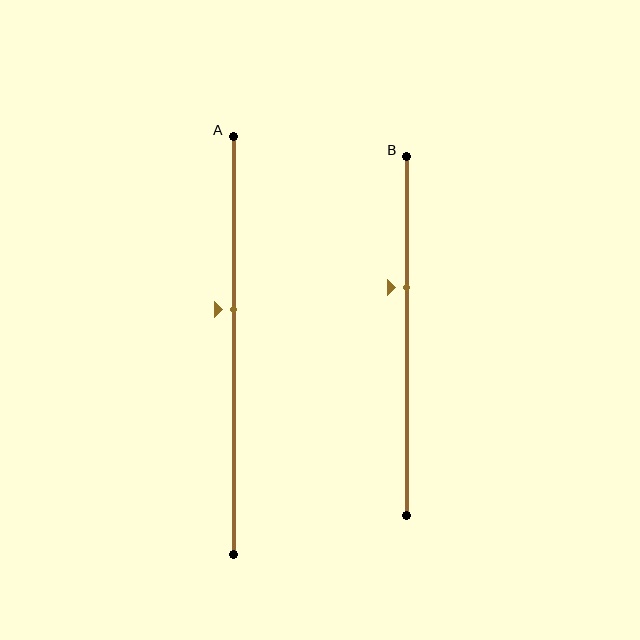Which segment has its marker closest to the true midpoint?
Segment A has its marker closest to the true midpoint.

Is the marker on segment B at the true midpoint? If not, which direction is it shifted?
No, the marker on segment B is shifted upward by about 13% of the segment length.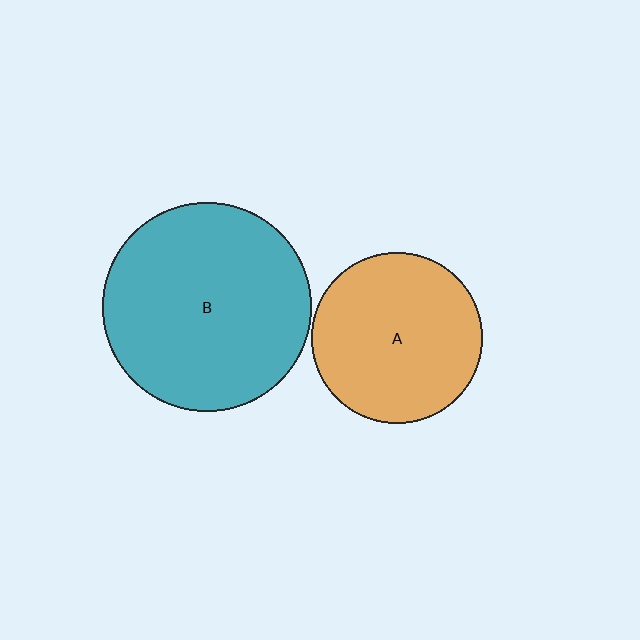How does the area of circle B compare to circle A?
Approximately 1.5 times.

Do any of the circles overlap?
No, none of the circles overlap.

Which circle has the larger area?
Circle B (teal).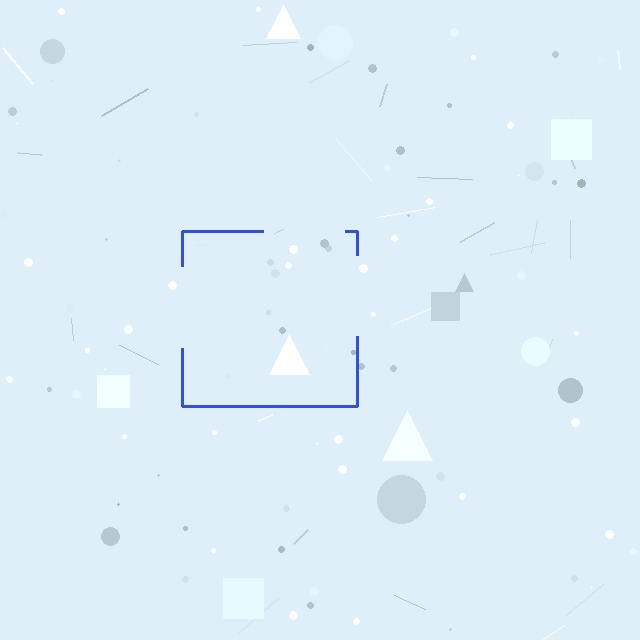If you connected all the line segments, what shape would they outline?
They would outline a square.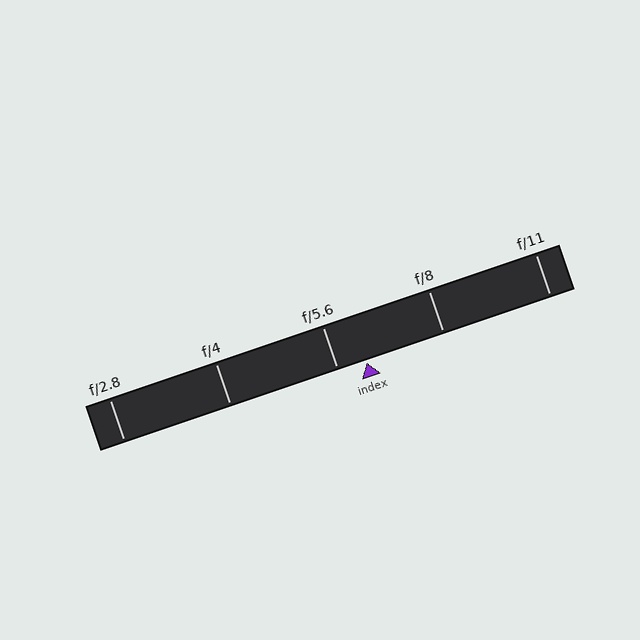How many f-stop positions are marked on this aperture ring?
There are 5 f-stop positions marked.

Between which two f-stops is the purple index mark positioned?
The index mark is between f/5.6 and f/8.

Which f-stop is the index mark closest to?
The index mark is closest to f/5.6.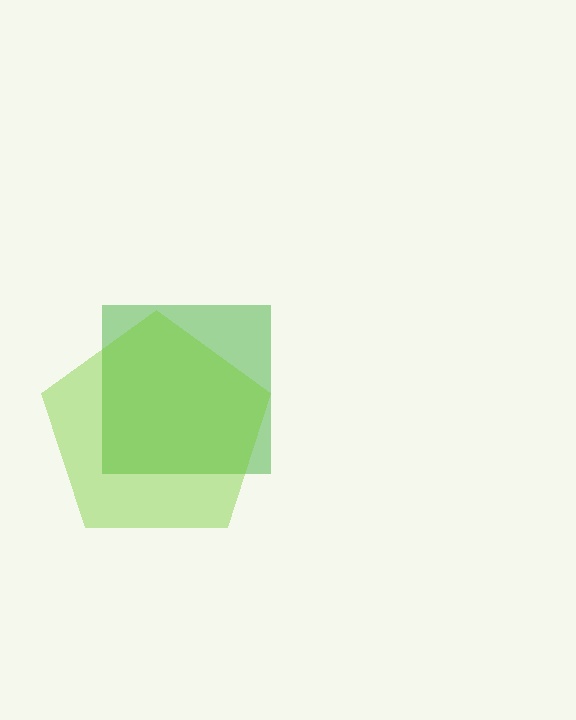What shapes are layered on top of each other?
The layered shapes are: a green square, a lime pentagon.